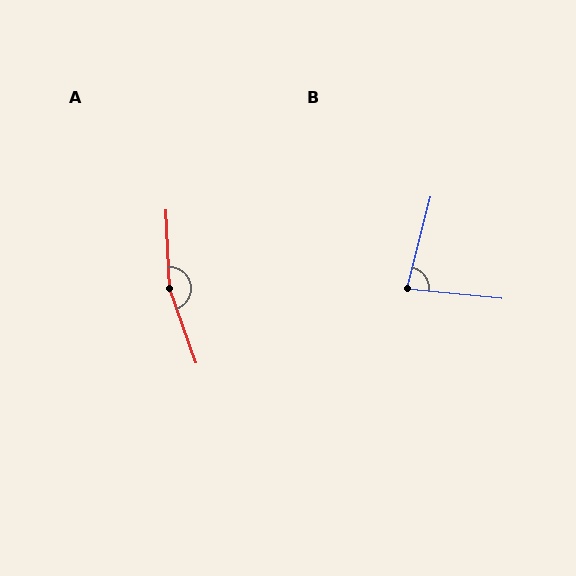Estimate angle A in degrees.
Approximately 163 degrees.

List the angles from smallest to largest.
B (81°), A (163°).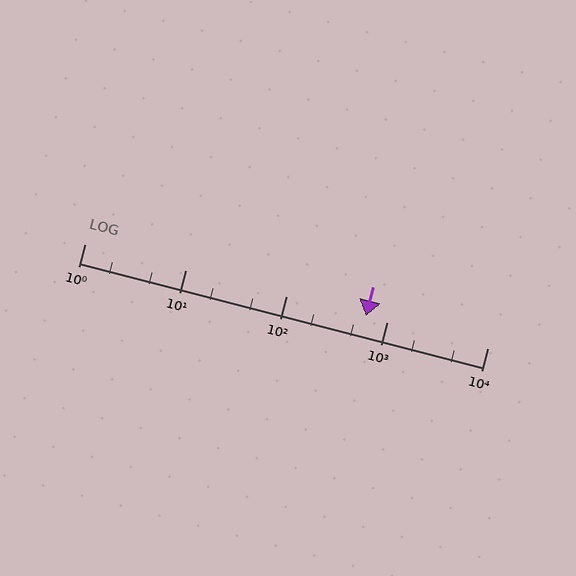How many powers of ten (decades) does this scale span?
The scale spans 4 decades, from 1 to 10000.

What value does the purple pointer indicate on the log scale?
The pointer indicates approximately 620.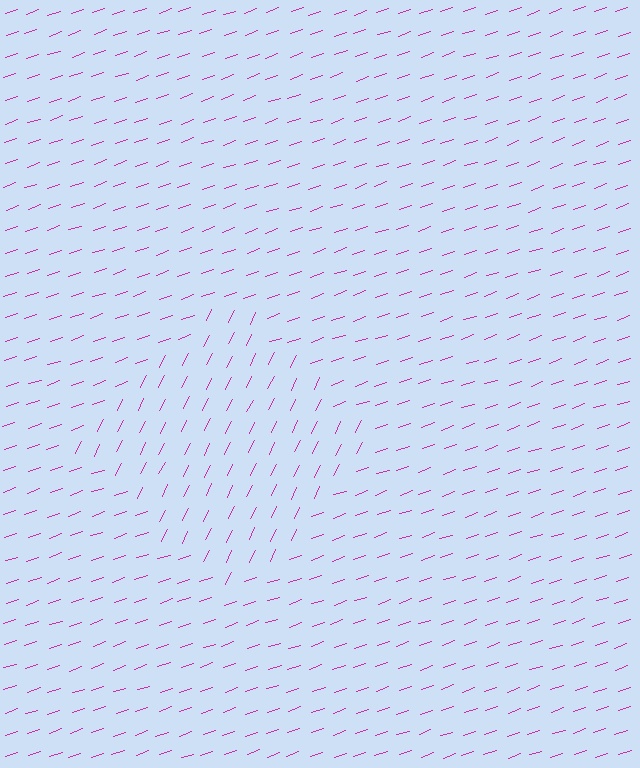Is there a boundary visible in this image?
Yes, there is a texture boundary formed by a change in line orientation.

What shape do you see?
I see a diamond.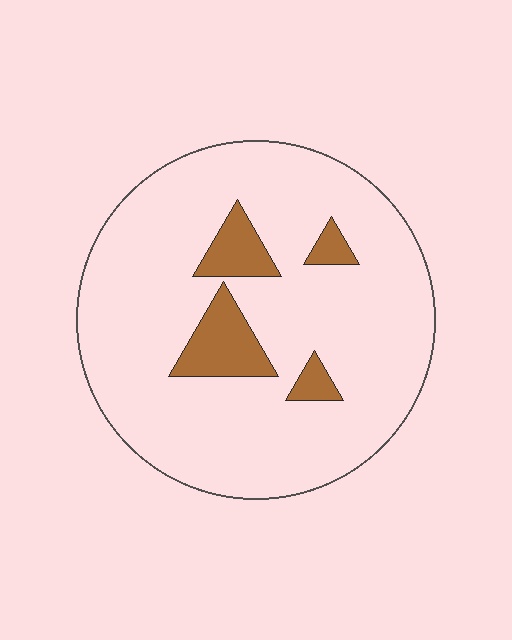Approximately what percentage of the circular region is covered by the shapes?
Approximately 10%.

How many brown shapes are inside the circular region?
4.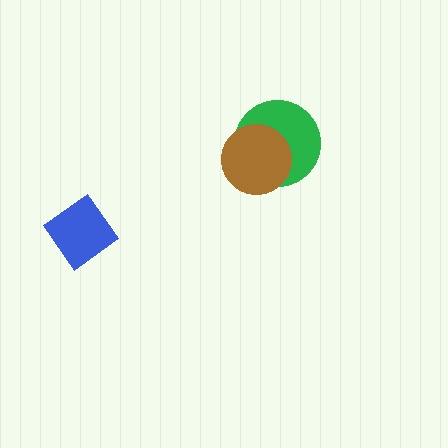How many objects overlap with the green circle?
1 object overlaps with the green circle.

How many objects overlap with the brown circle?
1 object overlaps with the brown circle.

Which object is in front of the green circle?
The brown circle is in front of the green circle.